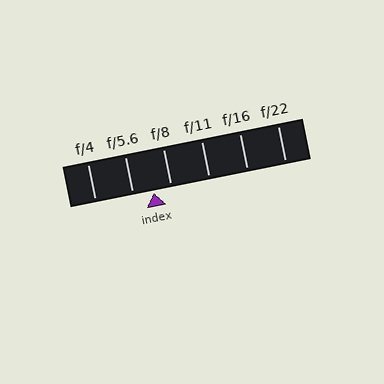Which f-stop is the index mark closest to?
The index mark is closest to f/8.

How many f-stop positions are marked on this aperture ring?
There are 6 f-stop positions marked.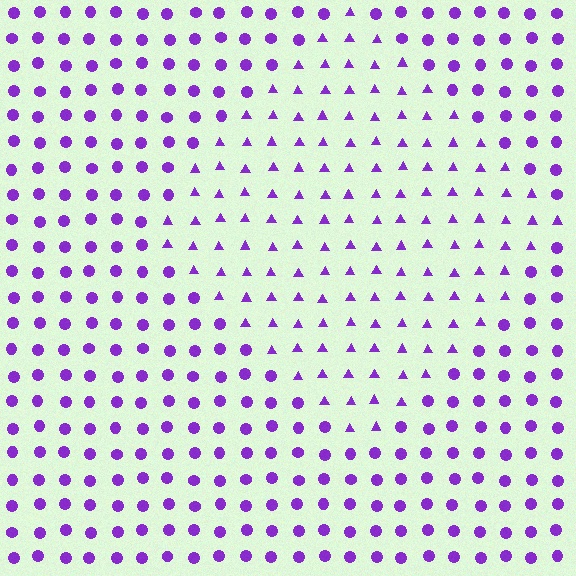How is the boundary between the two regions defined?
The boundary is defined by a change in element shape: triangles inside vs. circles outside. All elements share the same color and spacing.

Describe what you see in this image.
The image is filled with small purple elements arranged in a uniform grid. A diamond-shaped region contains triangles, while the surrounding area contains circles. The boundary is defined purely by the change in element shape.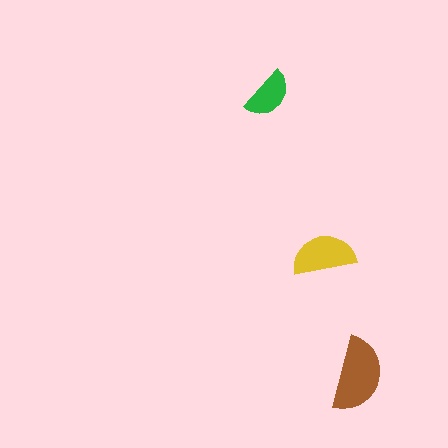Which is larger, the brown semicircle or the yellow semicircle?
The brown one.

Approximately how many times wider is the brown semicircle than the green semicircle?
About 1.5 times wider.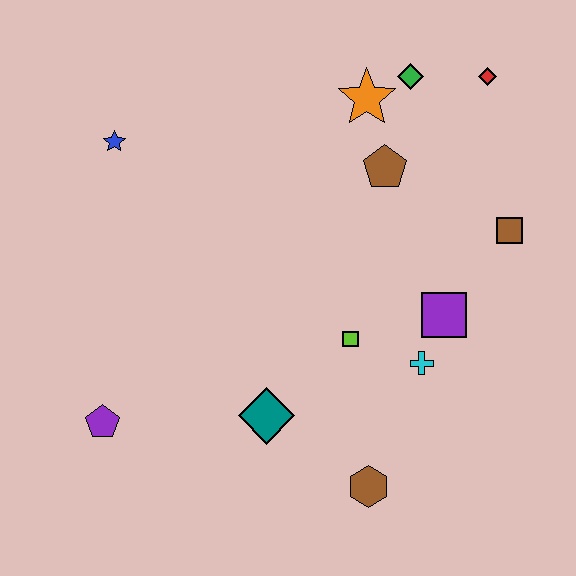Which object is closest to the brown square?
The purple square is closest to the brown square.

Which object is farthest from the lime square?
The blue star is farthest from the lime square.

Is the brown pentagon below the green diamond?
Yes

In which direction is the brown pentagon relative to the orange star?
The brown pentagon is below the orange star.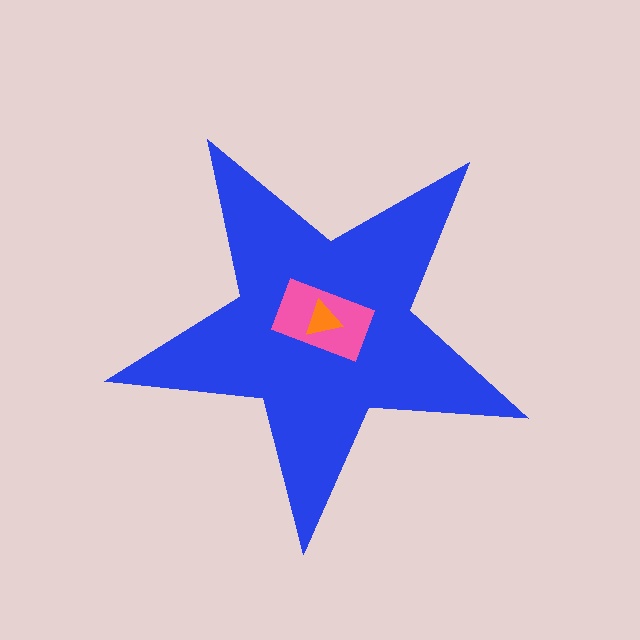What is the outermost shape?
The blue star.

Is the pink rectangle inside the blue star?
Yes.